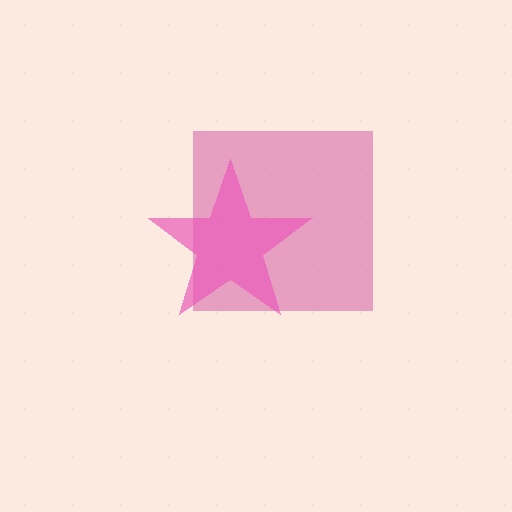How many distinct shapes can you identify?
There are 2 distinct shapes: a magenta square, a pink star.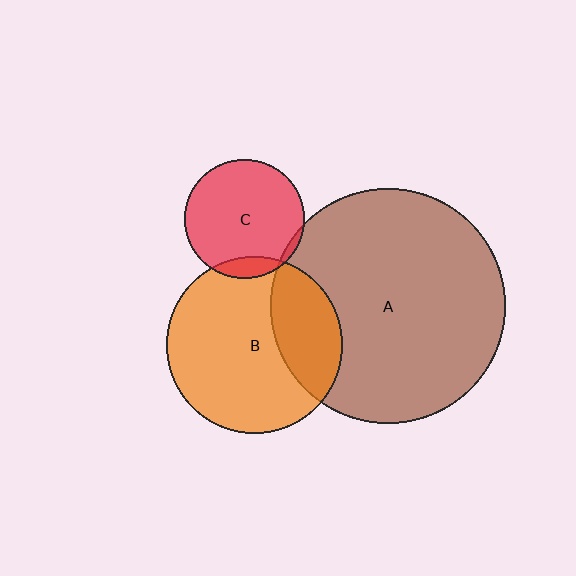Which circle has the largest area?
Circle A (brown).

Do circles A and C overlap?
Yes.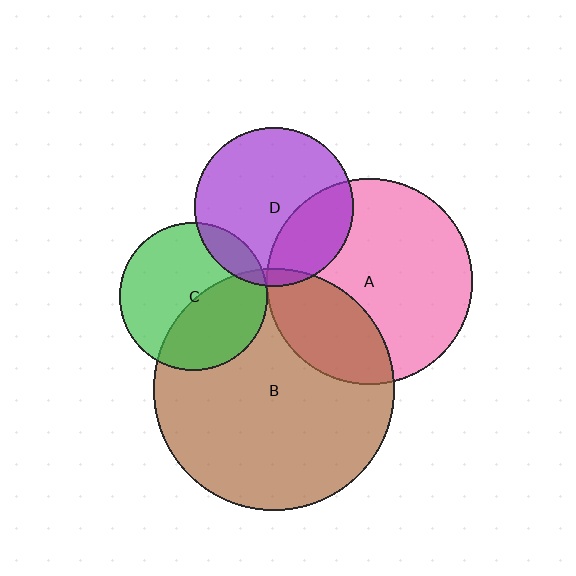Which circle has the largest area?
Circle B (brown).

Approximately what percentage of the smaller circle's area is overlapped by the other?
Approximately 30%.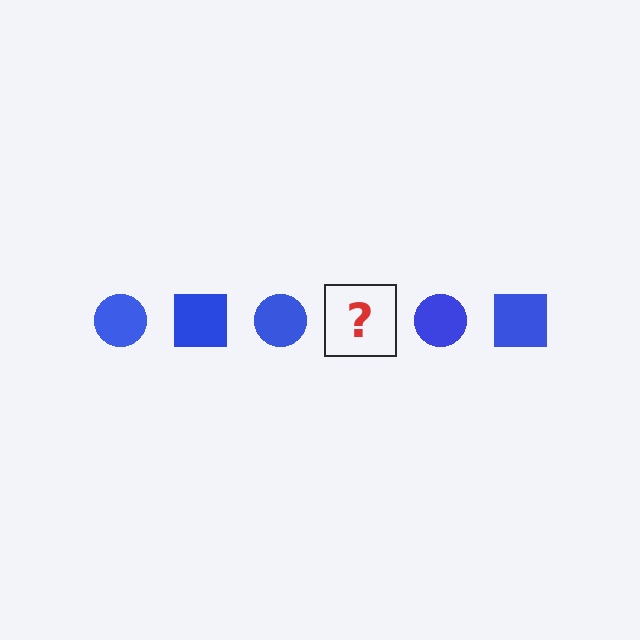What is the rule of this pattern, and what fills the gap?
The rule is that the pattern cycles through circle, square shapes in blue. The gap should be filled with a blue square.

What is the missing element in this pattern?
The missing element is a blue square.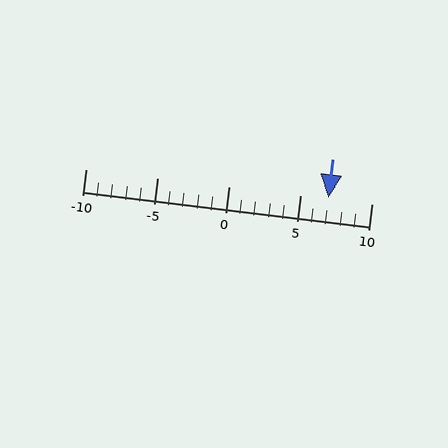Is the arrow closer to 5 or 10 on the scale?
The arrow is closer to 5.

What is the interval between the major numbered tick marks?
The major tick marks are spaced 5 units apart.